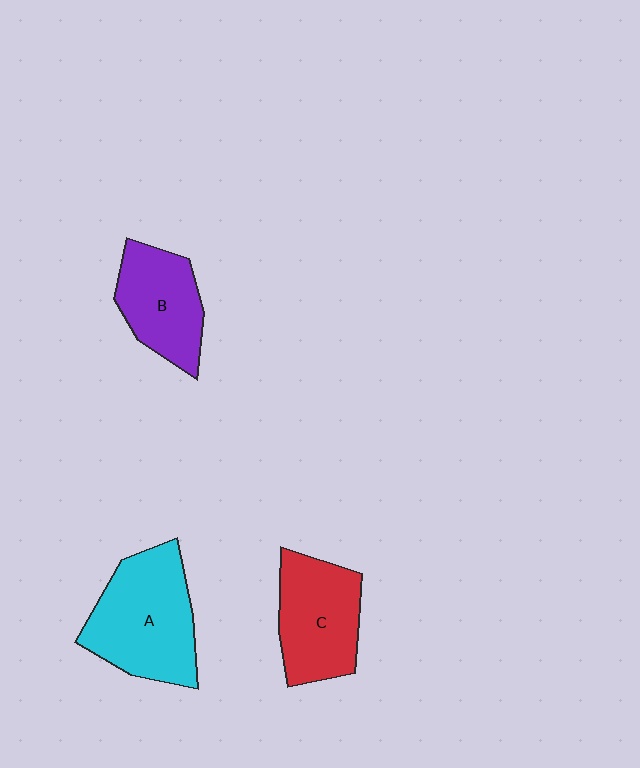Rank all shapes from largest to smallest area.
From largest to smallest: A (cyan), C (red), B (purple).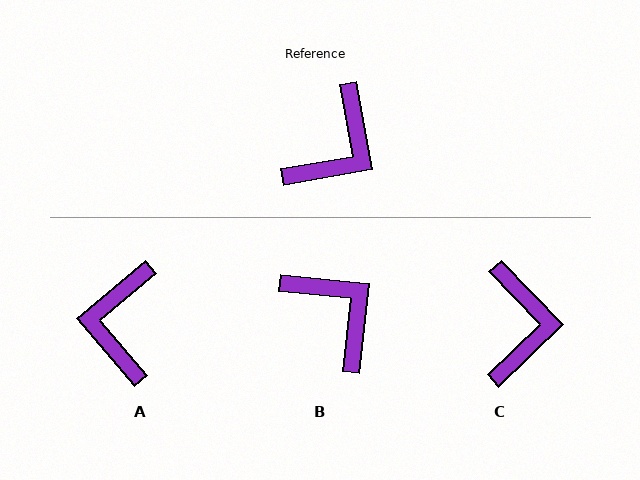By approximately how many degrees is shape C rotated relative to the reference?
Approximately 34 degrees counter-clockwise.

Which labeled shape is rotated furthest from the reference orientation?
A, about 150 degrees away.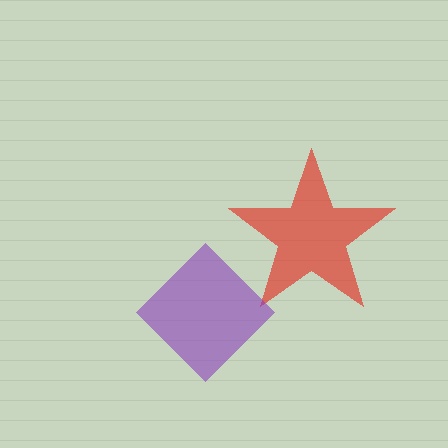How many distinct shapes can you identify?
There are 2 distinct shapes: a red star, a purple diamond.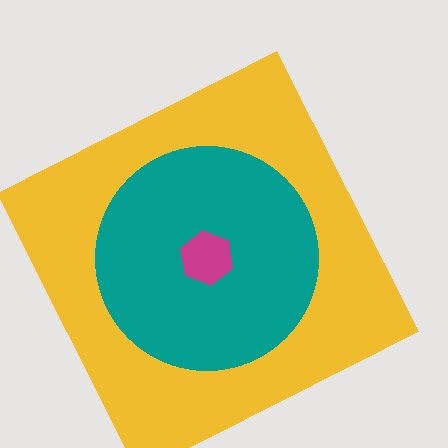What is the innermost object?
The magenta hexagon.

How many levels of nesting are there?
3.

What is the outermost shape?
The yellow square.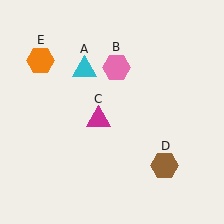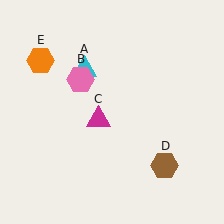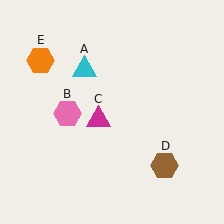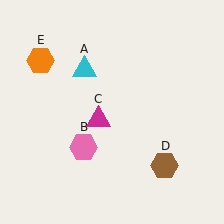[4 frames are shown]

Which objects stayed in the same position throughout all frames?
Cyan triangle (object A) and magenta triangle (object C) and brown hexagon (object D) and orange hexagon (object E) remained stationary.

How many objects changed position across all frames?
1 object changed position: pink hexagon (object B).